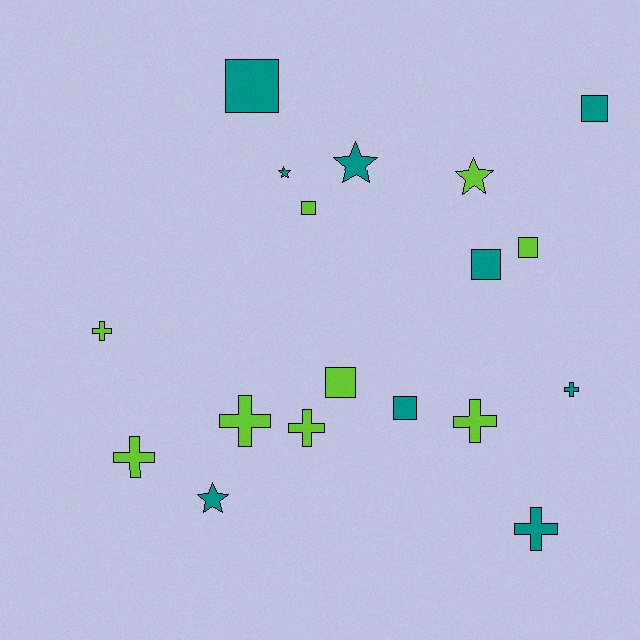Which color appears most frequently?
Lime, with 9 objects.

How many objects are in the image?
There are 18 objects.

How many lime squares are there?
There are 3 lime squares.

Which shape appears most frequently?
Square, with 7 objects.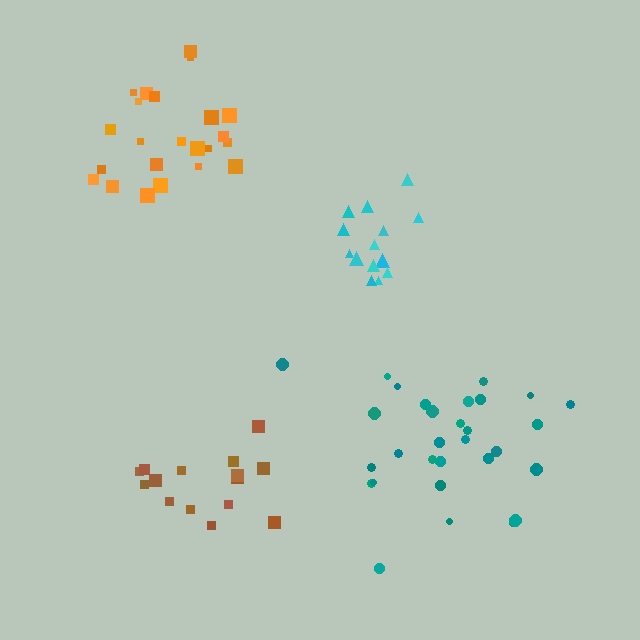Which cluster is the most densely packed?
Orange.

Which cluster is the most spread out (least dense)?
Brown.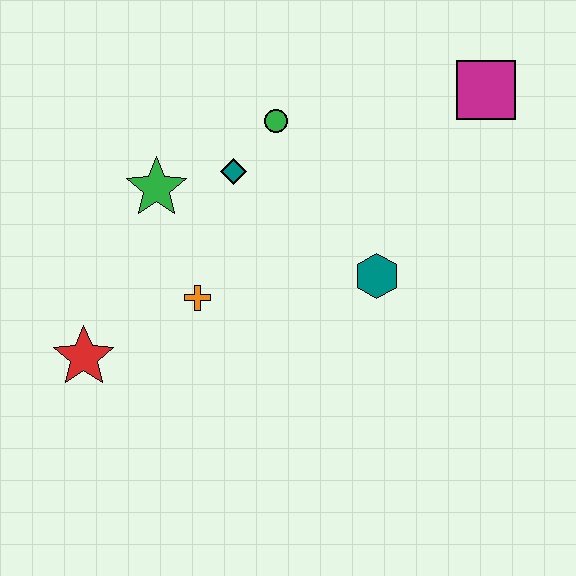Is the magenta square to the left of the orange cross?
No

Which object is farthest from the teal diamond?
The magenta square is farthest from the teal diamond.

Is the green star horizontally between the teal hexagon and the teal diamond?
No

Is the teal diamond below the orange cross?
No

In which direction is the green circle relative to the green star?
The green circle is to the right of the green star.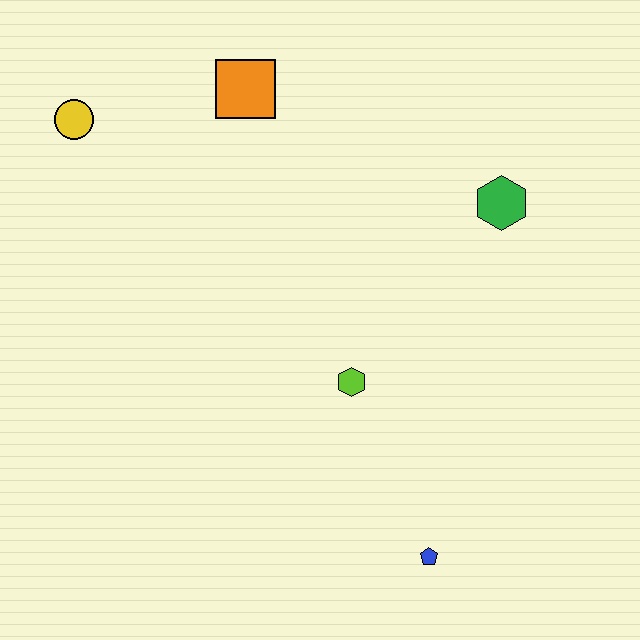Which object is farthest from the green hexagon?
The yellow circle is farthest from the green hexagon.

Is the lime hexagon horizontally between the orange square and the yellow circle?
No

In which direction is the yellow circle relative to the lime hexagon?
The yellow circle is to the left of the lime hexagon.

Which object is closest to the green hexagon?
The lime hexagon is closest to the green hexagon.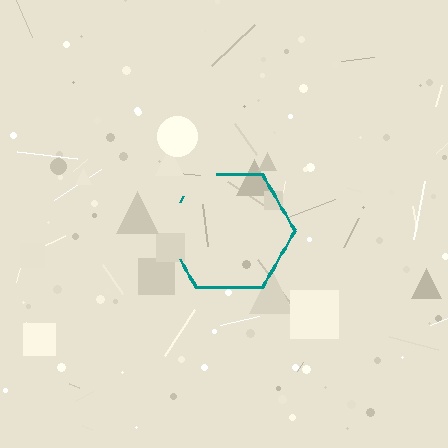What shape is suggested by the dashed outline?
The dashed outline suggests a hexagon.